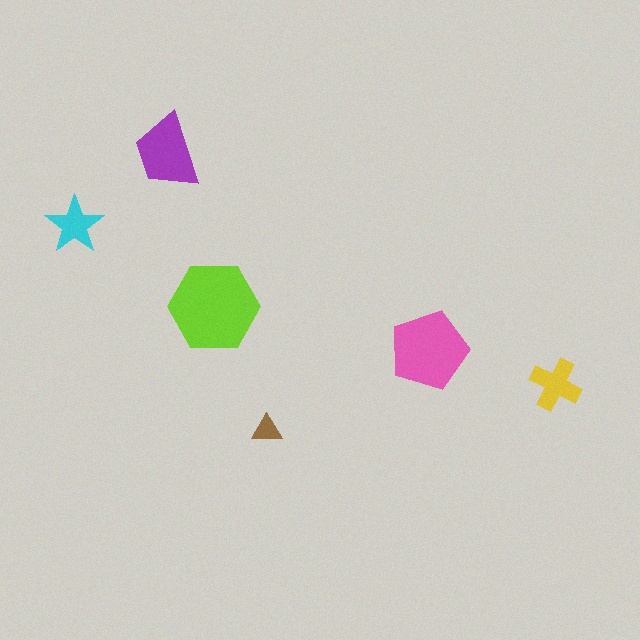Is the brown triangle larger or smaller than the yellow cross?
Smaller.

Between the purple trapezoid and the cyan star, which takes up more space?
The purple trapezoid.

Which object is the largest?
The lime hexagon.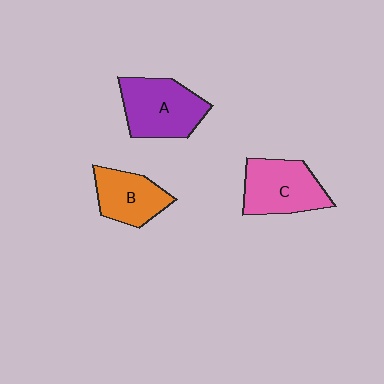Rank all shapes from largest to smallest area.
From largest to smallest: A (purple), C (pink), B (orange).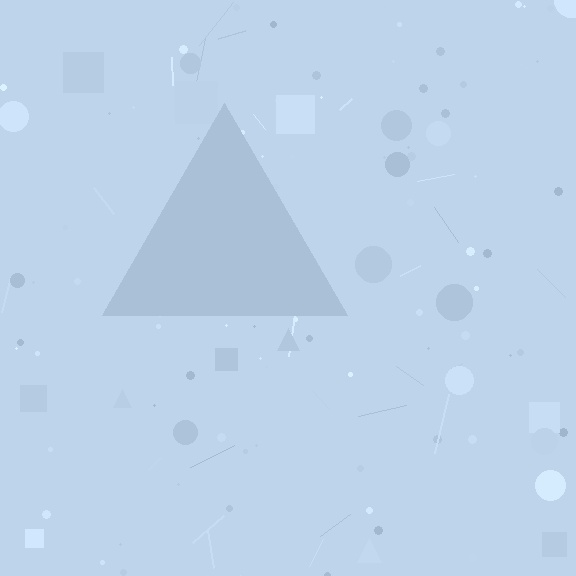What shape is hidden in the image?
A triangle is hidden in the image.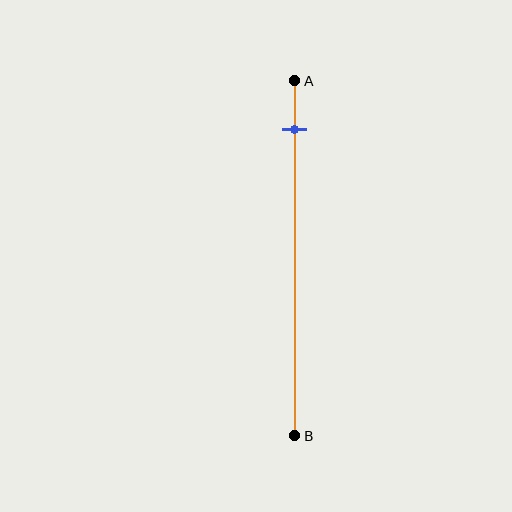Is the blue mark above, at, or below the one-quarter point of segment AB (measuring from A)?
The blue mark is above the one-quarter point of segment AB.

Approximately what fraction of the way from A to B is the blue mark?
The blue mark is approximately 15% of the way from A to B.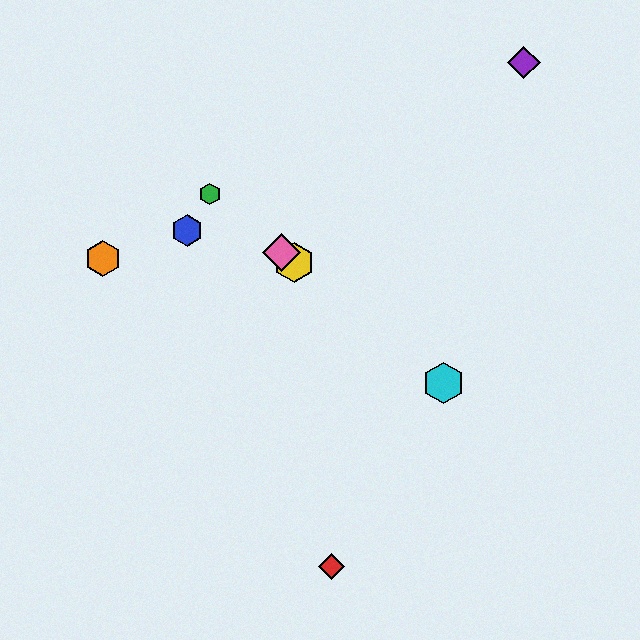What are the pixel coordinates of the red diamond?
The red diamond is at (332, 566).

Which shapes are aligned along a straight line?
The green hexagon, the yellow hexagon, the cyan hexagon, the pink diamond are aligned along a straight line.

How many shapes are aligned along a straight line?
4 shapes (the green hexagon, the yellow hexagon, the cyan hexagon, the pink diamond) are aligned along a straight line.